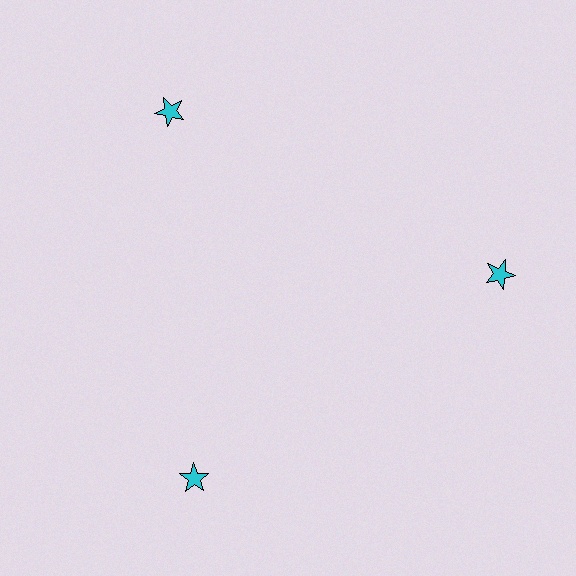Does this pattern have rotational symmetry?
Yes, this pattern has 3-fold rotational symmetry. It looks the same after rotating 120 degrees around the center.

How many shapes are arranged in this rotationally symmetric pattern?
There are 3 shapes, arranged in 3 groups of 1.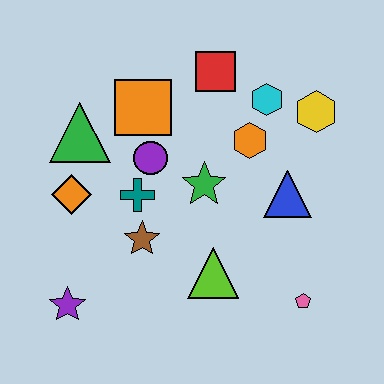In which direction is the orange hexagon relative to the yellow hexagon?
The orange hexagon is to the left of the yellow hexagon.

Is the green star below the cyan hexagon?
Yes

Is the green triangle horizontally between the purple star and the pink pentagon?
Yes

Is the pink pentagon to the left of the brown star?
No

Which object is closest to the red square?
The cyan hexagon is closest to the red square.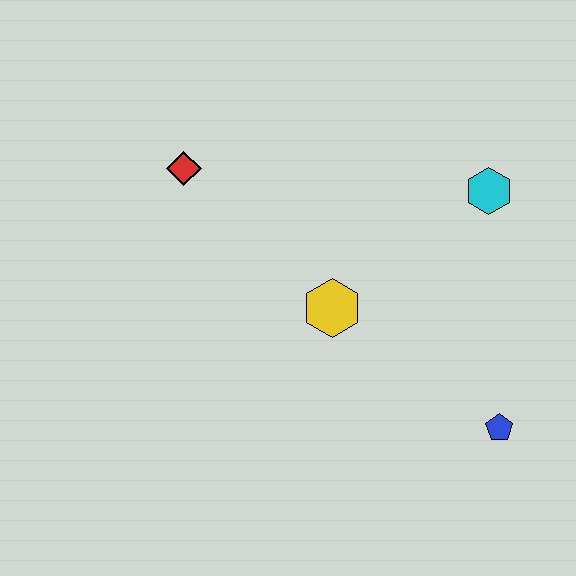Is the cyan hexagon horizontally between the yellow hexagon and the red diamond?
No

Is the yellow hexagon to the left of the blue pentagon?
Yes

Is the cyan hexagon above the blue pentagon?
Yes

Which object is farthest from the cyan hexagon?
The red diamond is farthest from the cyan hexagon.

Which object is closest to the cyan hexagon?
The yellow hexagon is closest to the cyan hexagon.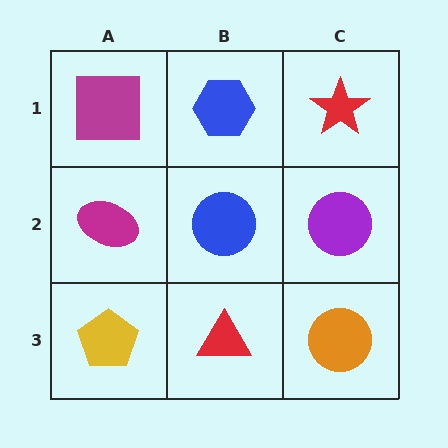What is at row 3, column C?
An orange circle.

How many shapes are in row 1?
3 shapes.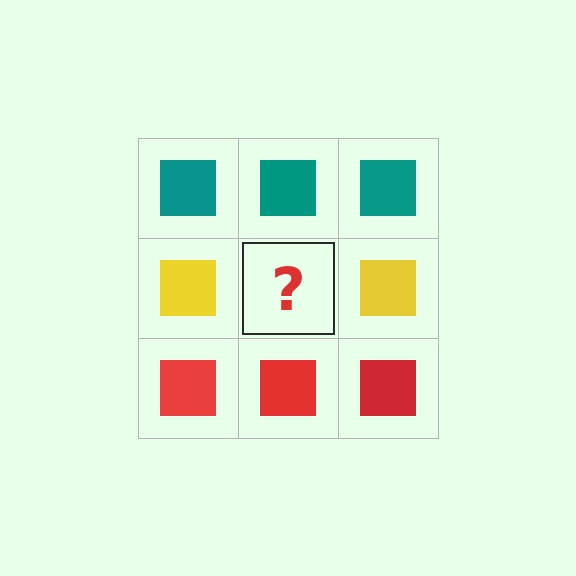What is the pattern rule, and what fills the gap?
The rule is that each row has a consistent color. The gap should be filled with a yellow square.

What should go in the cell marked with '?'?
The missing cell should contain a yellow square.